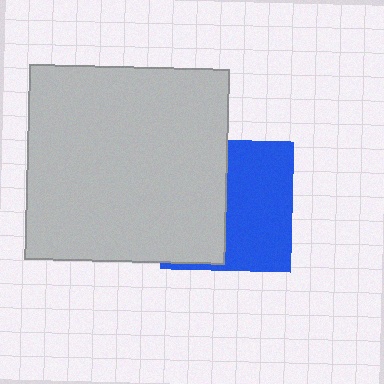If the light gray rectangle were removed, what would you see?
You would see the complete blue square.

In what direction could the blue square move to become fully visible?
The blue square could move right. That would shift it out from behind the light gray rectangle entirely.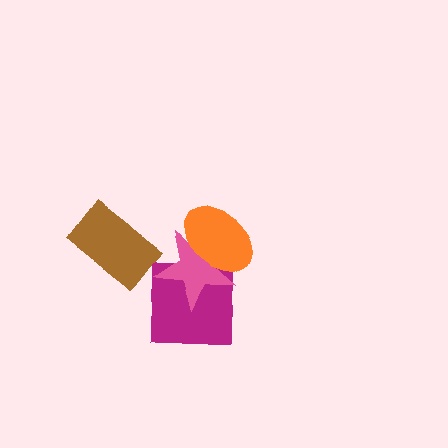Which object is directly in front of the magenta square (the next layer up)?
The pink star is directly in front of the magenta square.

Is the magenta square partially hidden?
Yes, it is partially covered by another shape.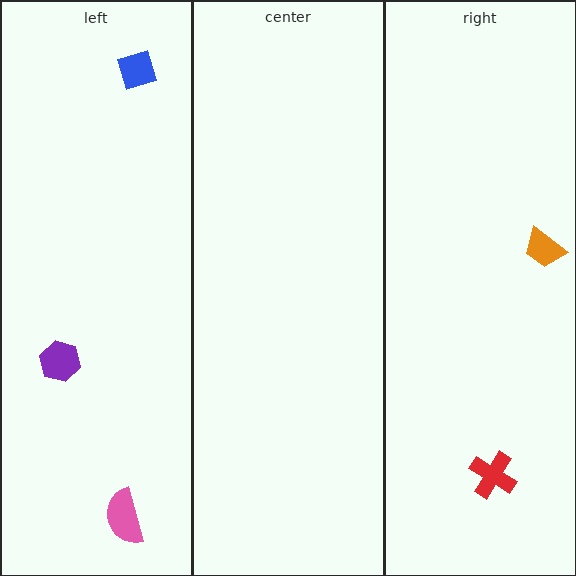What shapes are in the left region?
The blue diamond, the pink semicircle, the purple hexagon.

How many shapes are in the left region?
3.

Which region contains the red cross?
The right region.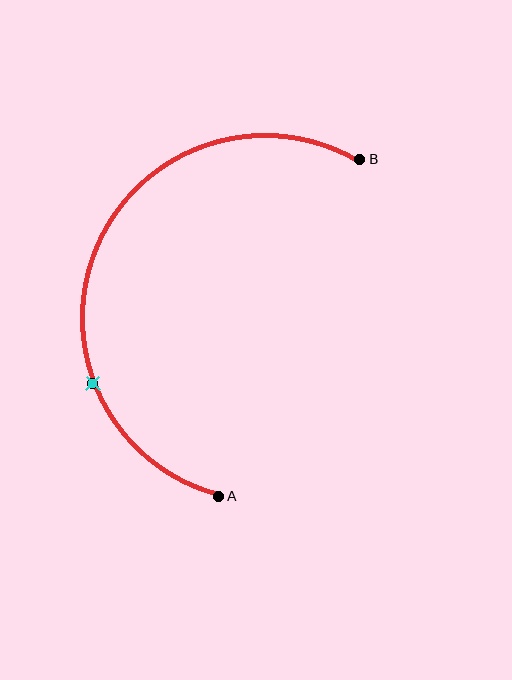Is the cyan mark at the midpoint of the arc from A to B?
No. The cyan mark lies on the arc but is closer to endpoint A. The arc midpoint would be at the point on the curve equidistant along the arc from both A and B.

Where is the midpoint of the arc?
The arc midpoint is the point on the curve farthest from the straight line joining A and B. It sits to the left of that line.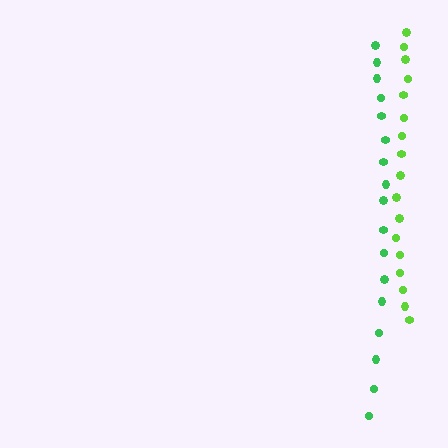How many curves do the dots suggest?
There are 2 distinct paths.